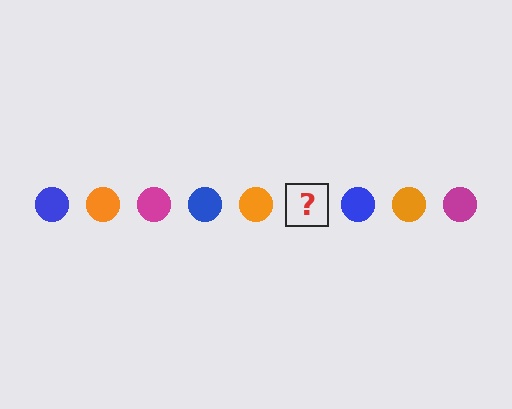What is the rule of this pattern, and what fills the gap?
The rule is that the pattern cycles through blue, orange, magenta circles. The gap should be filled with a magenta circle.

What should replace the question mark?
The question mark should be replaced with a magenta circle.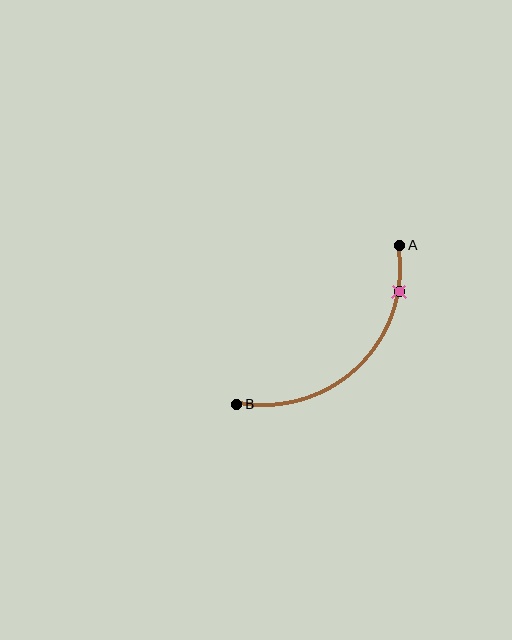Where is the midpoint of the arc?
The arc midpoint is the point on the curve farthest from the straight line joining A and B. It sits below and to the right of that line.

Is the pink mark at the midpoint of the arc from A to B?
No. The pink mark lies on the arc but is closer to endpoint A. The arc midpoint would be at the point on the curve equidistant along the arc from both A and B.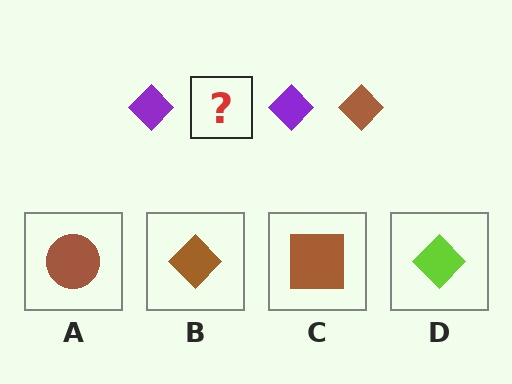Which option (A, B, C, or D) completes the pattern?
B.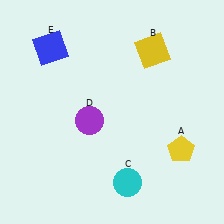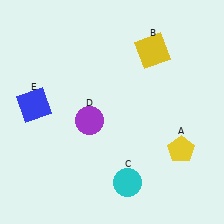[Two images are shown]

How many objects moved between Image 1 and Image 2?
1 object moved between the two images.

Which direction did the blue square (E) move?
The blue square (E) moved down.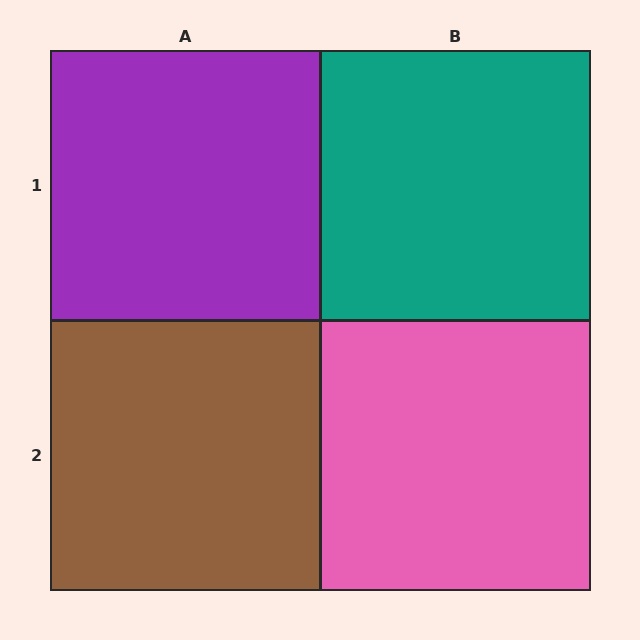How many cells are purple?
1 cell is purple.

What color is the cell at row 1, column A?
Purple.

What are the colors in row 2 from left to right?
Brown, pink.